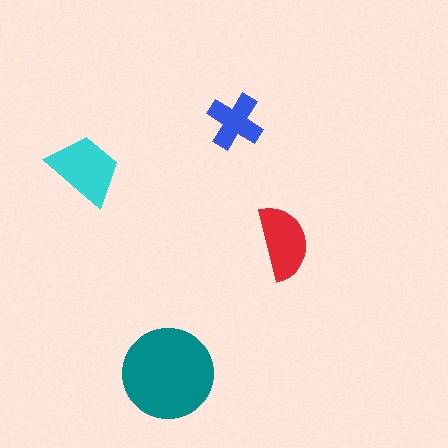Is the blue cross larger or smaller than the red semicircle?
Smaller.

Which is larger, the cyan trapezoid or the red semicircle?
The cyan trapezoid.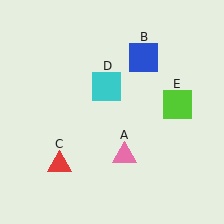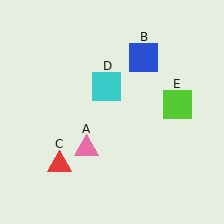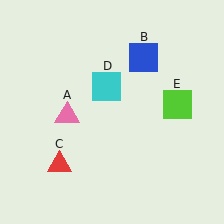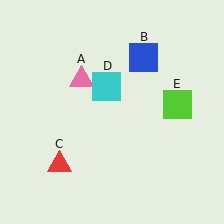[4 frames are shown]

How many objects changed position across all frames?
1 object changed position: pink triangle (object A).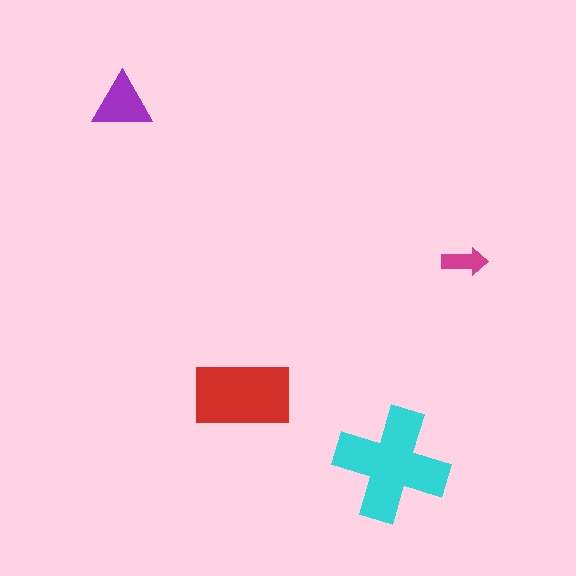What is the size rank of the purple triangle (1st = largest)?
3rd.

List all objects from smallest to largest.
The magenta arrow, the purple triangle, the red rectangle, the cyan cross.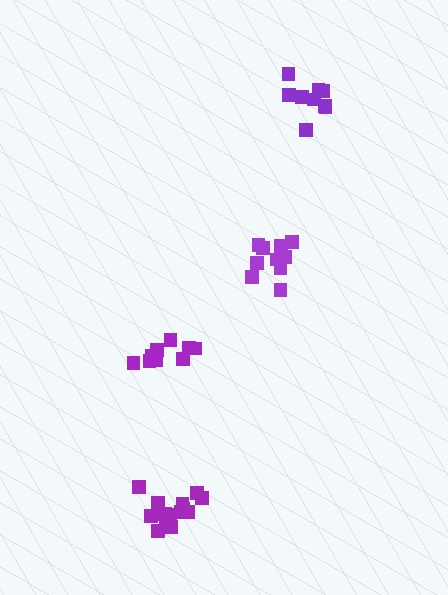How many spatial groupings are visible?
There are 4 spatial groupings.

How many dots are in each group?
Group 1: 15 dots, Group 2: 10 dots, Group 3: 9 dots, Group 4: 9 dots (43 total).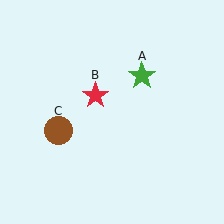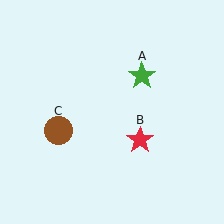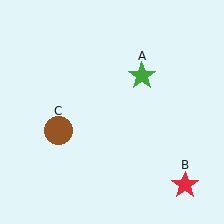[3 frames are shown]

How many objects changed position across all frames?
1 object changed position: red star (object B).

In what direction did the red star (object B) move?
The red star (object B) moved down and to the right.